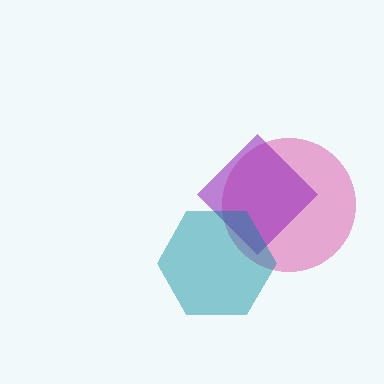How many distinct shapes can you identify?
There are 3 distinct shapes: a magenta circle, a purple diamond, a teal hexagon.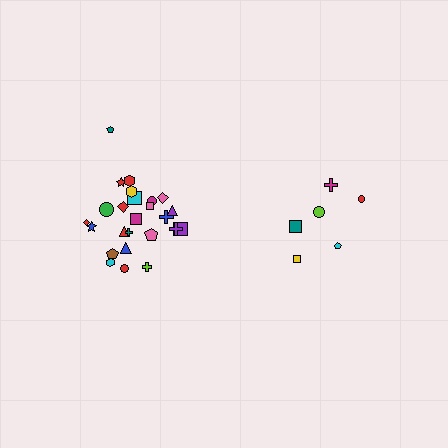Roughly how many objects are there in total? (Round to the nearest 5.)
Roughly 30 objects in total.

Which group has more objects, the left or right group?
The left group.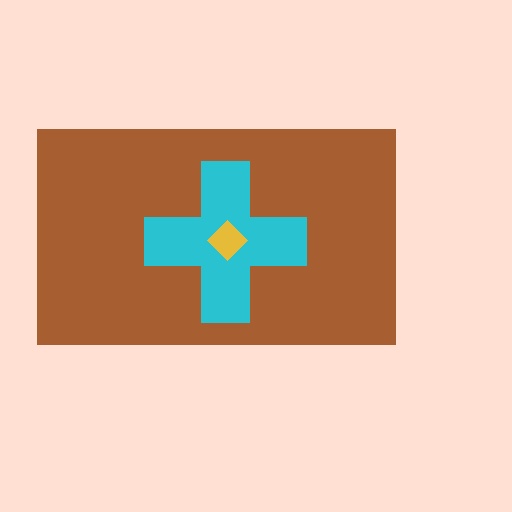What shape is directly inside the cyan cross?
The yellow diamond.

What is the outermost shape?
The brown rectangle.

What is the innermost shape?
The yellow diamond.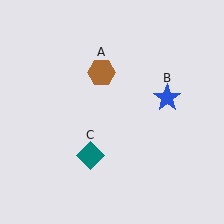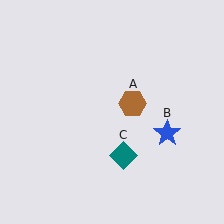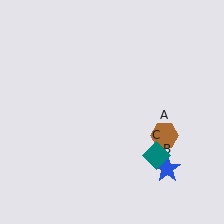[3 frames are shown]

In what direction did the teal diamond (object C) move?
The teal diamond (object C) moved right.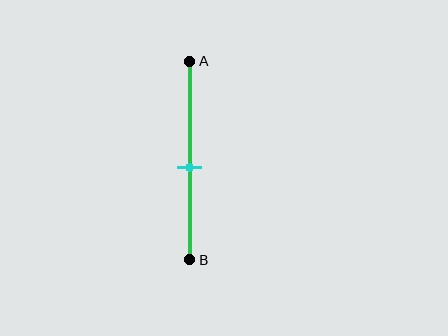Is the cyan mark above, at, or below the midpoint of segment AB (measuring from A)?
The cyan mark is below the midpoint of segment AB.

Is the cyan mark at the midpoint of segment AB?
No, the mark is at about 55% from A, not at the 50% midpoint.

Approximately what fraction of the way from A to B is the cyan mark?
The cyan mark is approximately 55% of the way from A to B.